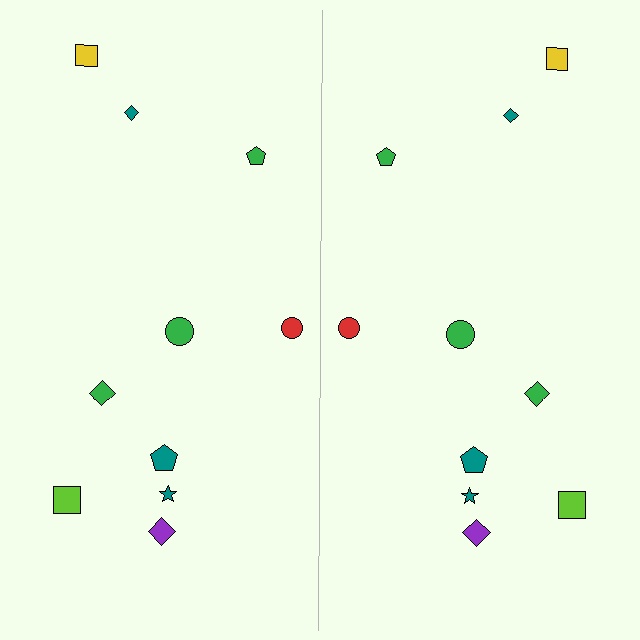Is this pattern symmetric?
Yes, this pattern has bilateral (reflection) symmetry.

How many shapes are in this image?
There are 20 shapes in this image.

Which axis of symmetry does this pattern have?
The pattern has a vertical axis of symmetry running through the center of the image.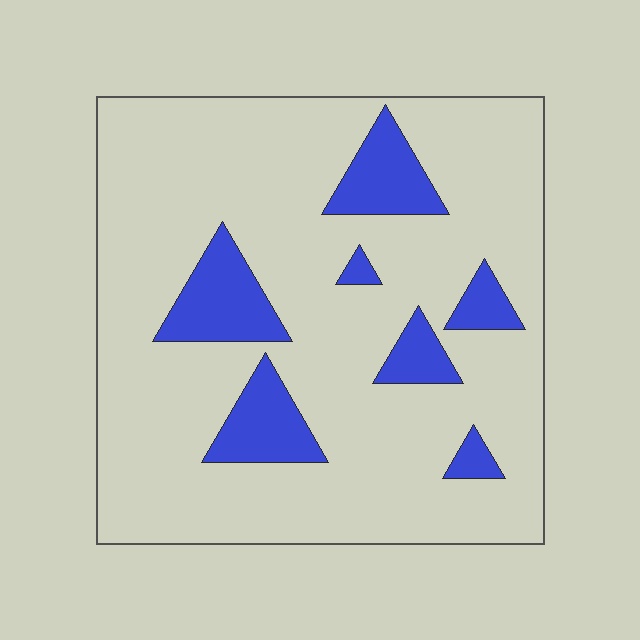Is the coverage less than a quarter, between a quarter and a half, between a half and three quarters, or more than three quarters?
Less than a quarter.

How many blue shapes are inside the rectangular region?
7.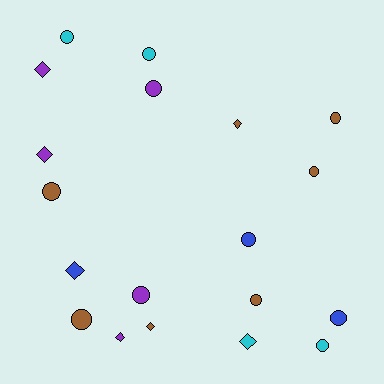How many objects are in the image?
There are 19 objects.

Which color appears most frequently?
Brown, with 7 objects.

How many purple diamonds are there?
There are 3 purple diamonds.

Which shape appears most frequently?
Circle, with 12 objects.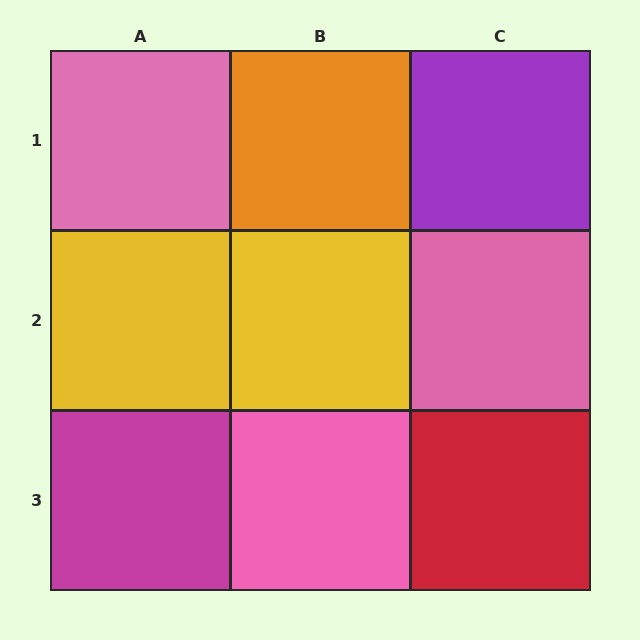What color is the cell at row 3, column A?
Magenta.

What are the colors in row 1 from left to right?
Pink, orange, purple.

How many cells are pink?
3 cells are pink.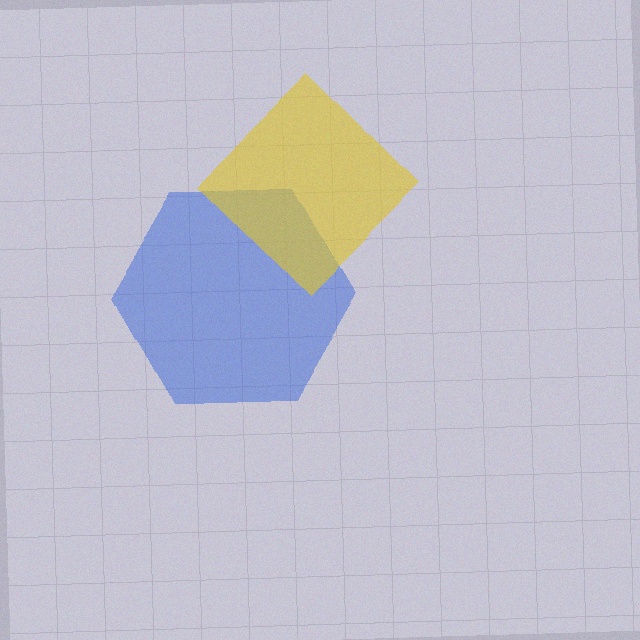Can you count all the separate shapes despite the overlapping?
Yes, there are 2 separate shapes.